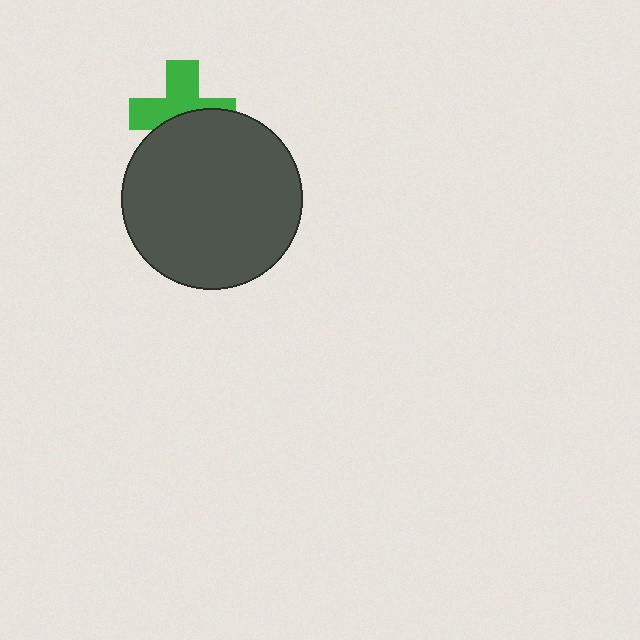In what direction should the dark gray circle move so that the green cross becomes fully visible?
The dark gray circle should move down. That is the shortest direction to clear the overlap and leave the green cross fully visible.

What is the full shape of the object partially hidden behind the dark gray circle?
The partially hidden object is a green cross.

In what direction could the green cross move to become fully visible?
The green cross could move up. That would shift it out from behind the dark gray circle entirely.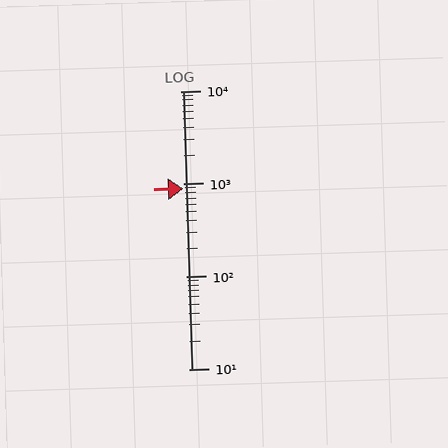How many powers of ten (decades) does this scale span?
The scale spans 3 decades, from 10 to 10000.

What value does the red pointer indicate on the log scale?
The pointer indicates approximately 880.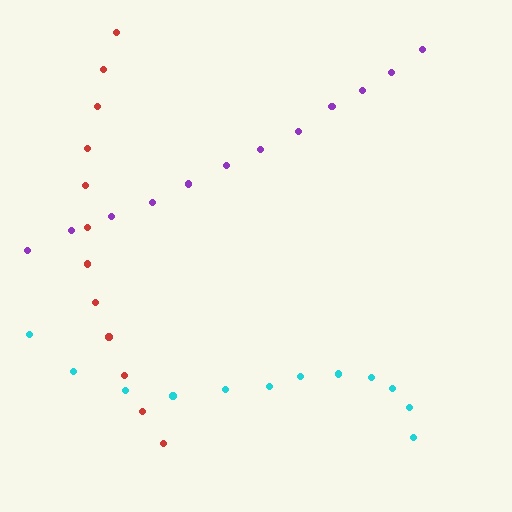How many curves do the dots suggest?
There are 3 distinct paths.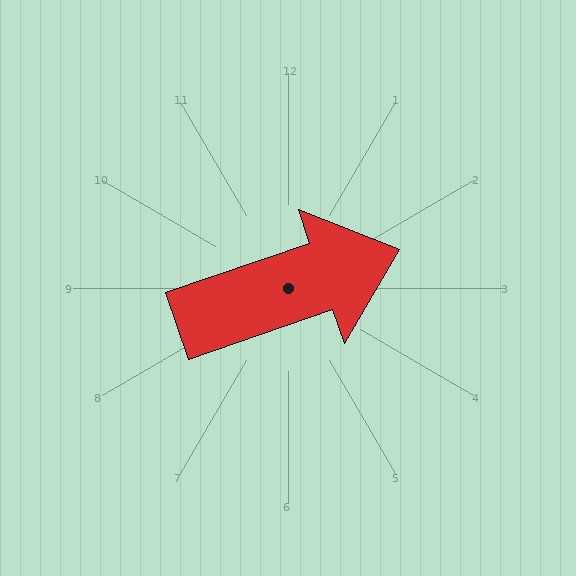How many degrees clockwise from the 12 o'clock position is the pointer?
Approximately 71 degrees.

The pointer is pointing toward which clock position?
Roughly 2 o'clock.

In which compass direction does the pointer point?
East.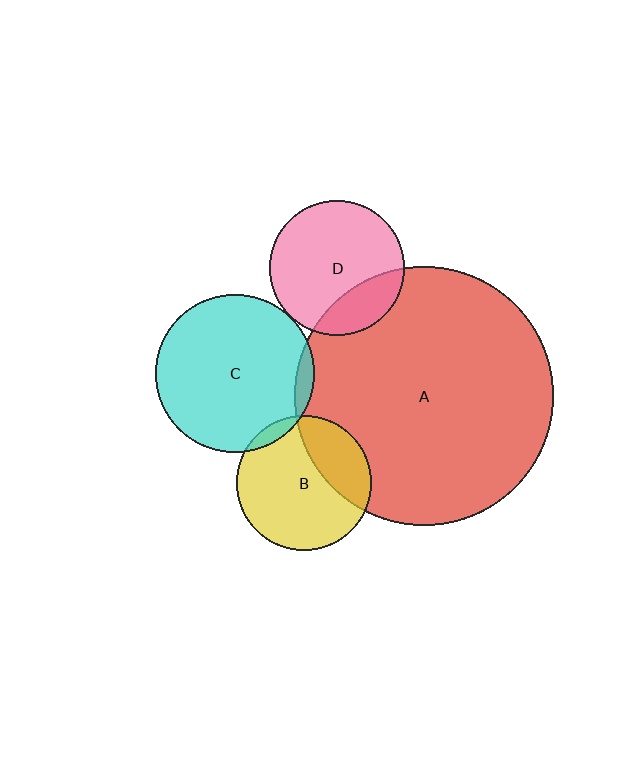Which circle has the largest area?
Circle A (red).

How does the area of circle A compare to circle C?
Approximately 2.7 times.